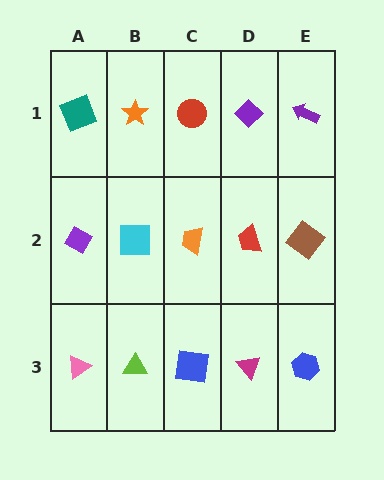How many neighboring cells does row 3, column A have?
2.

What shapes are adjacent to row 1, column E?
A brown diamond (row 2, column E), a purple diamond (row 1, column D).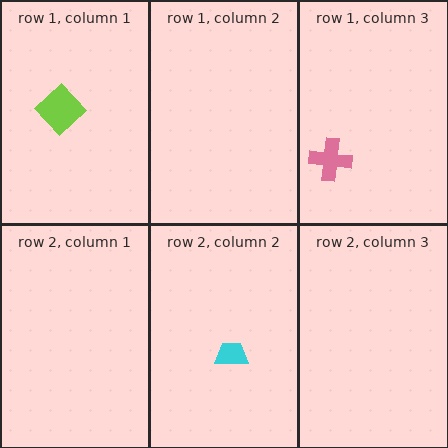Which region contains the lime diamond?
The row 1, column 1 region.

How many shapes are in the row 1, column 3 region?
1.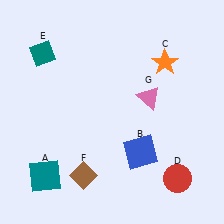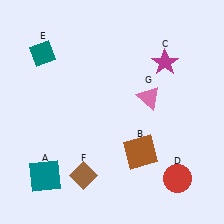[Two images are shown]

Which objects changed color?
B changed from blue to brown. C changed from orange to magenta.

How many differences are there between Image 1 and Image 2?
There are 2 differences between the two images.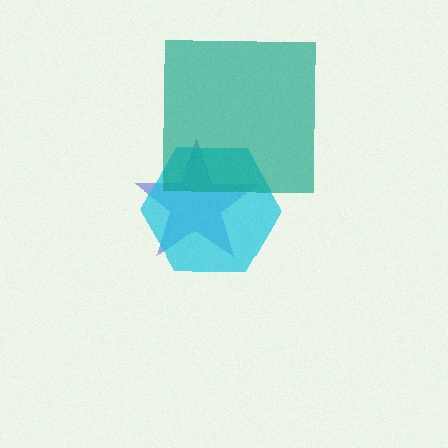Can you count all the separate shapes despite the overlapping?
Yes, there are 3 separate shapes.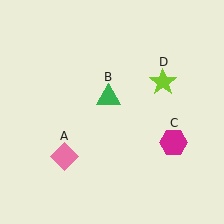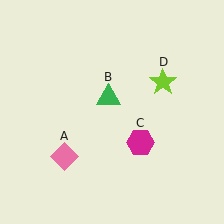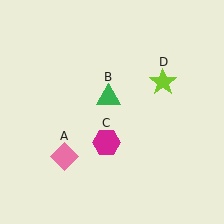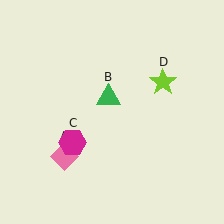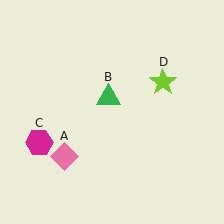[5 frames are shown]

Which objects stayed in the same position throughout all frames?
Pink diamond (object A) and green triangle (object B) and lime star (object D) remained stationary.